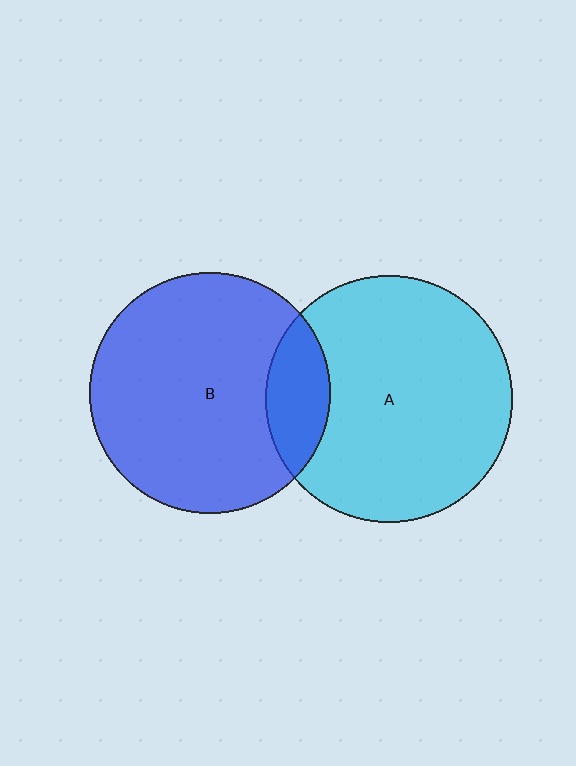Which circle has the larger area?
Circle A (cyan).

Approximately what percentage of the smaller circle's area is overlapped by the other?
Approximately 15%.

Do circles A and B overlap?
Yes.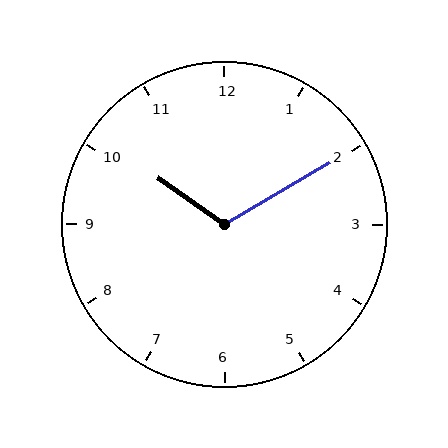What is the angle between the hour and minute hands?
Approximately 115 degrees.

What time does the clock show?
10:10.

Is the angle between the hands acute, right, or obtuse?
It is obtuse.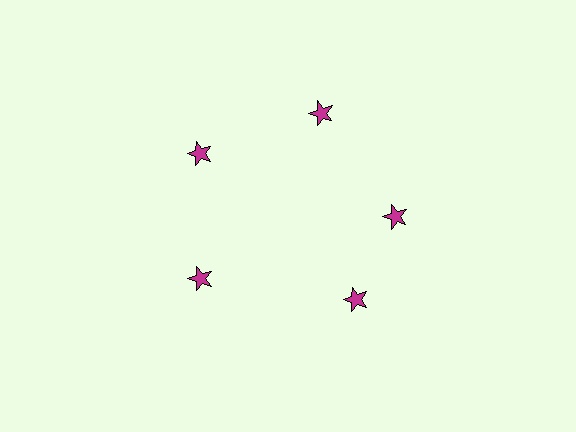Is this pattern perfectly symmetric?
No. The 5 magenta stars are arranged in a ring, but one element near the 5 o'clock position is rotated out of alignment along the ring, breaking the 5-fold rotational symmetry.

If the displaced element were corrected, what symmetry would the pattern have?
It would have 5-fold rotational symmetry — the pattern would map onto itself every 72 degrees.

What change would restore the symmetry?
The symmetry would be restored by rotating it back into even spacing with its neighbors so that all 5 stars sit at equal angles and equal distance from the center.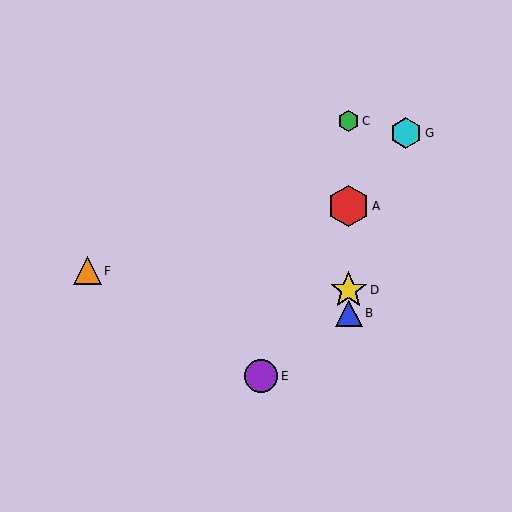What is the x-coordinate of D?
Object D is at x≈349.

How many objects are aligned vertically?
4 objects (A, B, C, D) are aligned vertically.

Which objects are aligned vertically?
Objects A, B, C, D are aligned vertically.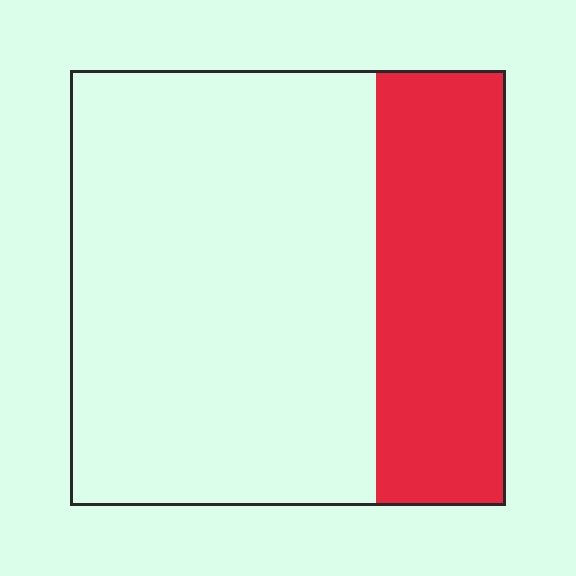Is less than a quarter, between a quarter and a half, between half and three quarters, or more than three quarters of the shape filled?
Between a quarter and a half.